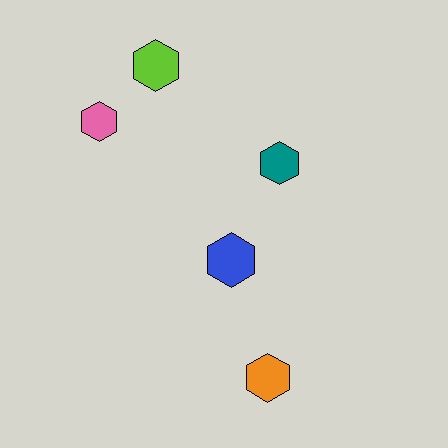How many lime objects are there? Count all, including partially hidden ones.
There is 1 lime object.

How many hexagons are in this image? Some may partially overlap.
There are 5 hexagons.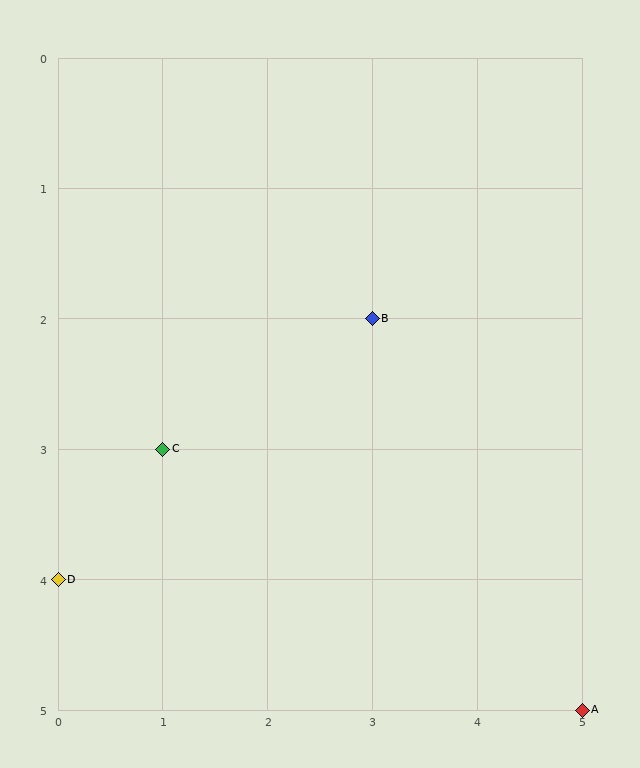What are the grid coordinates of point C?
Point C is at grid coordinates (1, 3).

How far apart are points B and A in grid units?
Points B and A are 2 columns and 3 rows apart (about 3.6 grid units diagonally).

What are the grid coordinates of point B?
Point B is at grid coordinates (3, 2).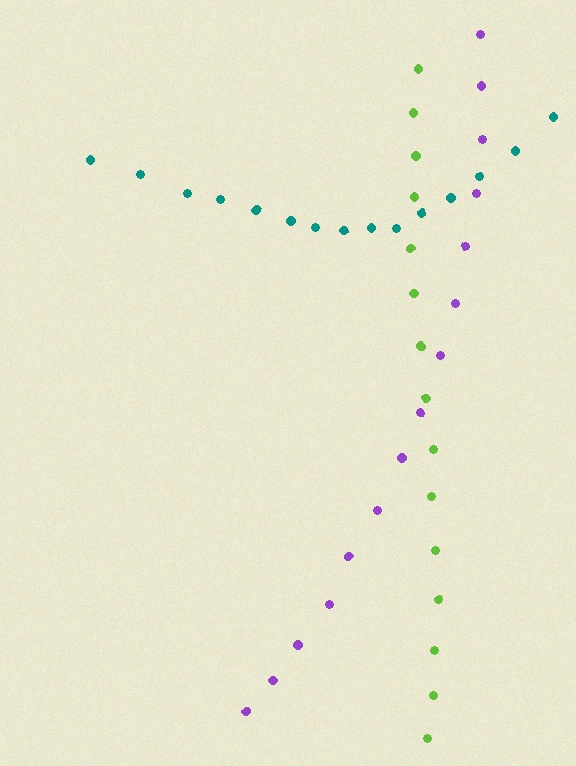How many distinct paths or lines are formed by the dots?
There are 3 distinct paths.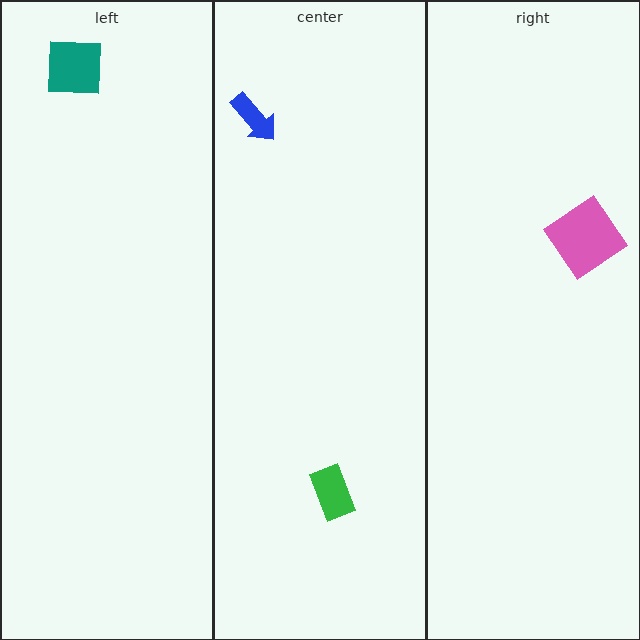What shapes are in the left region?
The teal square.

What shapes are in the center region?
The blue arrow, the green rectangle.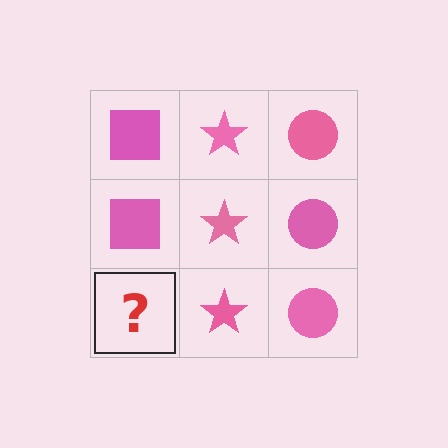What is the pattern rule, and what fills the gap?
The rule is that each column has a consistent shape. The gap should be filled with a pink square.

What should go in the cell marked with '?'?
The missing cell should contain a pink square.